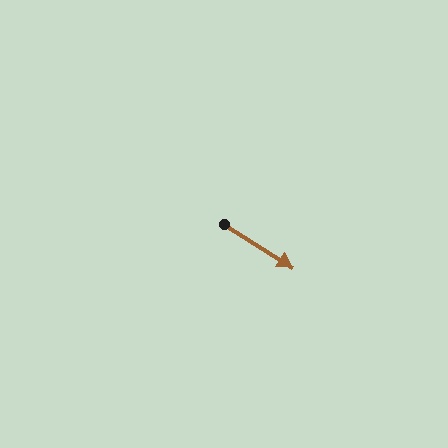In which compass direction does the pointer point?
Southeast.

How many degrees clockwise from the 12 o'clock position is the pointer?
Approximately 122 degrees.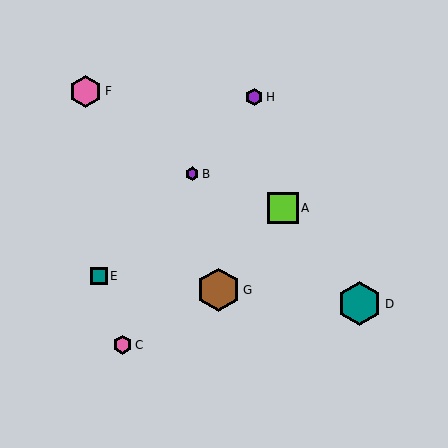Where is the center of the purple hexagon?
The center of the purple hexagon is at (254, 97).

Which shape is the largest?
The teal hexagon (labeled D) is the largest.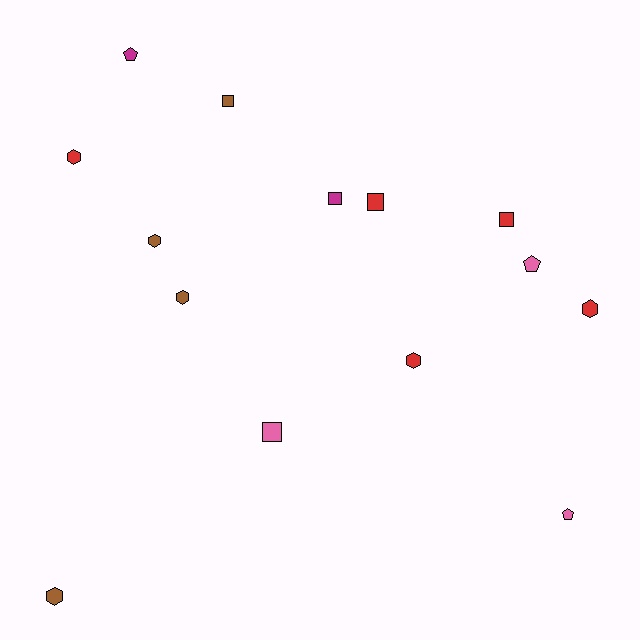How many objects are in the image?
There are 14 objects.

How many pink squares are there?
There is 1 pink square.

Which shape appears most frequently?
Hexagon, with 6 objects.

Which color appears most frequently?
Red, with 5 objects.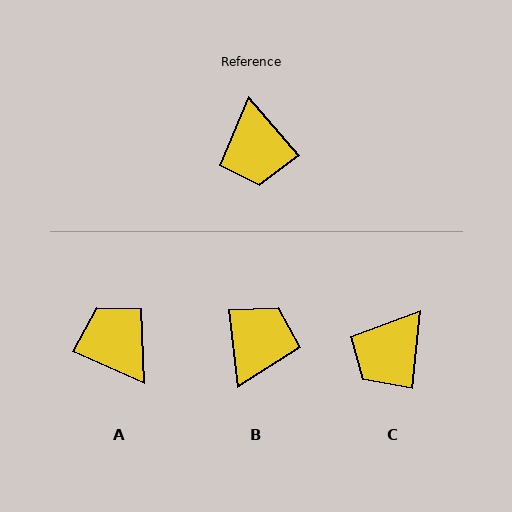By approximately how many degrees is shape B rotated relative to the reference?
Approximately 145 degrees counter-clockwise.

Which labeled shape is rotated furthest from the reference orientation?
A, about 155 degrees away.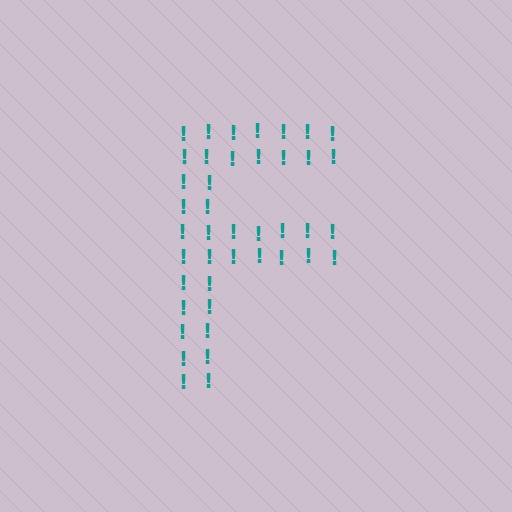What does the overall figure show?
The overall figure shows the letter F.